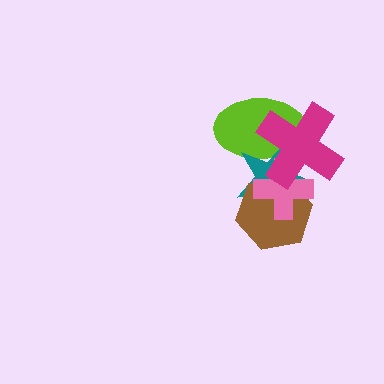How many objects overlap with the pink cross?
4 objects overlap with the pink cross.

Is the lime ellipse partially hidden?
Yes, it is partially covered by another shape.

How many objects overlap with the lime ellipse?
3 objects overlap with the lime ellipse.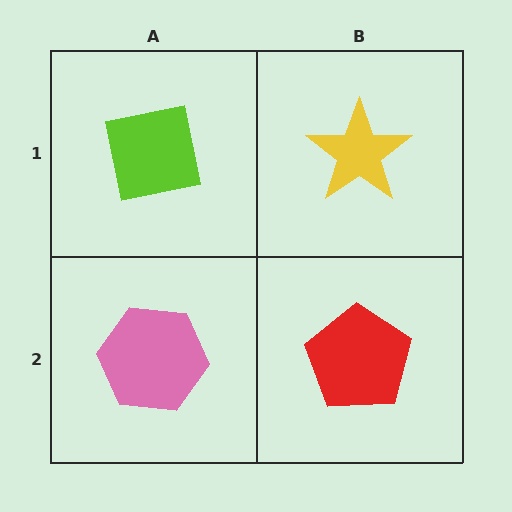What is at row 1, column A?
A lime square.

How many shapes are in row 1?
2 shapes.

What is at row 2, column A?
A pink hexagon.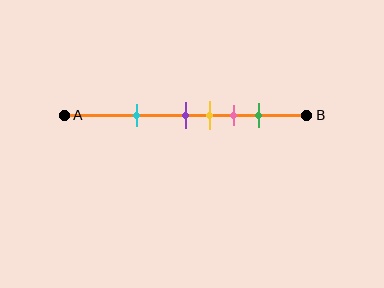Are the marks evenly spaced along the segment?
No, the marks are not evenly spaced.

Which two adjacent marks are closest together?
The purple and yellow marks are the closest adjacent pair.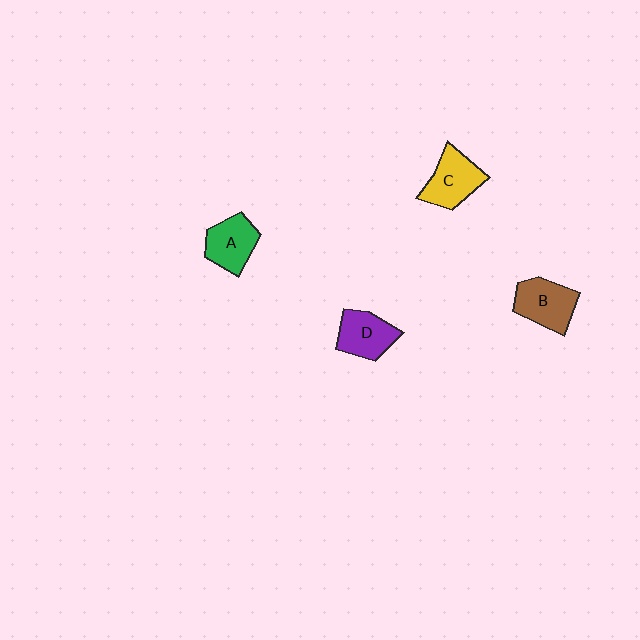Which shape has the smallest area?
Shape A (green).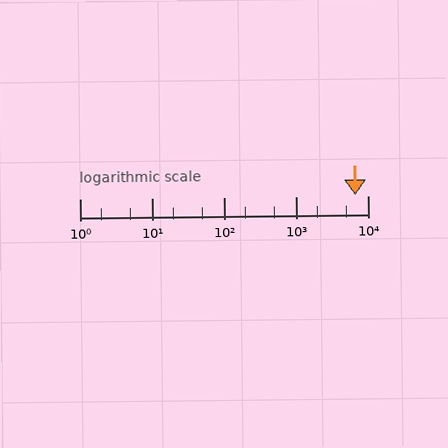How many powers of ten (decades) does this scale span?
The scale spans 4 decades, from 1 to 10000.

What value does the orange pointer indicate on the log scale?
The pointer indicates approximately 6700.